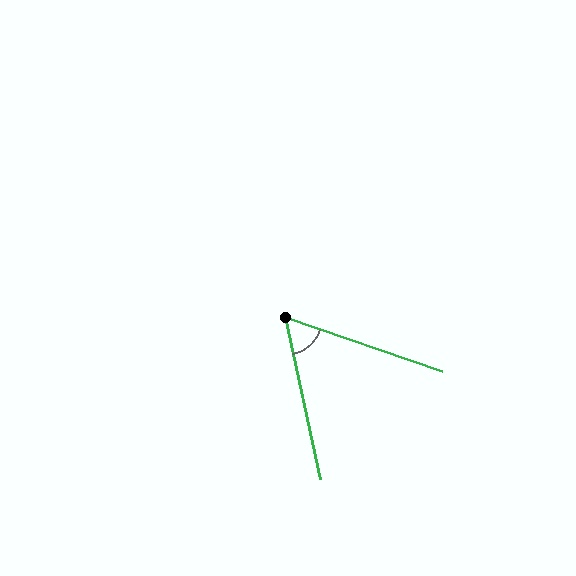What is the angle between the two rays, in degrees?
Approximately 59 degrees.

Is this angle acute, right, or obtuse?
It is acute.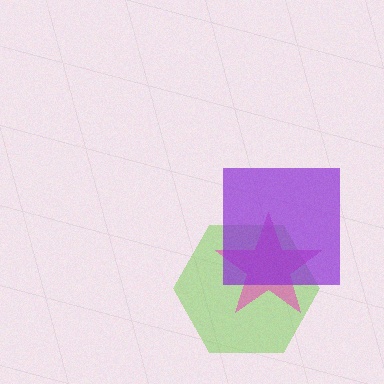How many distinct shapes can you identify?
There are 3 distinct shapes: a lime hexagon, a pink star, a purple square.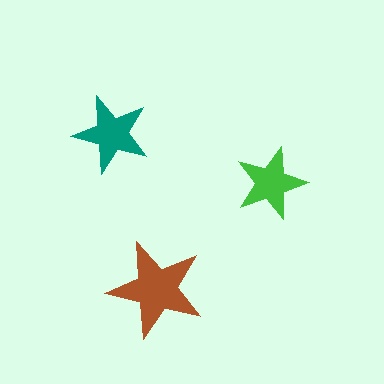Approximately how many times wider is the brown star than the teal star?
About 1.5 times wider.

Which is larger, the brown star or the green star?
The brown one.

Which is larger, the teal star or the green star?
The teal one.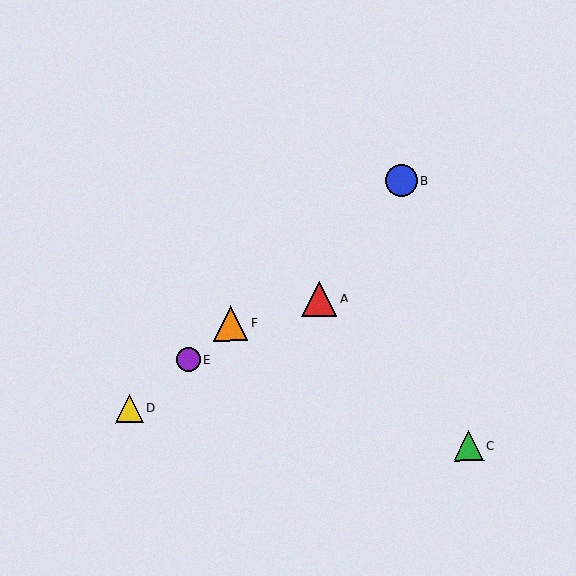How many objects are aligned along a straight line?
4 objects (B, D, E, F) are aligned along a straight line.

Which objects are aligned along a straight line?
Objects B, D, E, F are aligned along a straight line.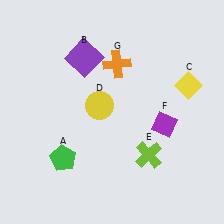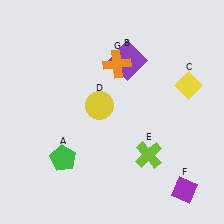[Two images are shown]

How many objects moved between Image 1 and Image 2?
2 objects moved between the two images.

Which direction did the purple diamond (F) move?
The purple diamond (F) moved down.